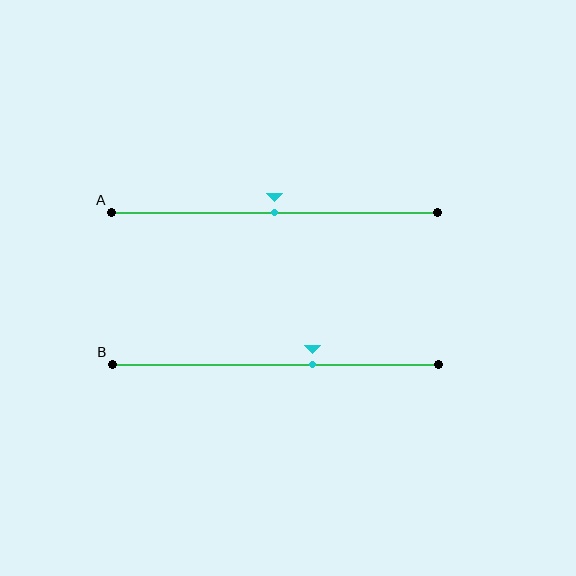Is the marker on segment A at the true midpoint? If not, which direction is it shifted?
Yes, the marker on segment A is at the true midpoint.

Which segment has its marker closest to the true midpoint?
Segment A has its marker closest to the true midpoint.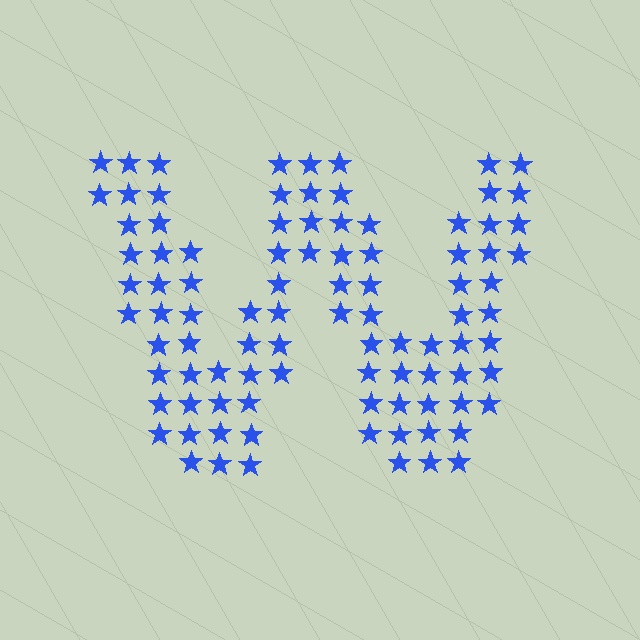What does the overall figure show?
The overall figure shows the letter W.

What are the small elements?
The small elements are stars.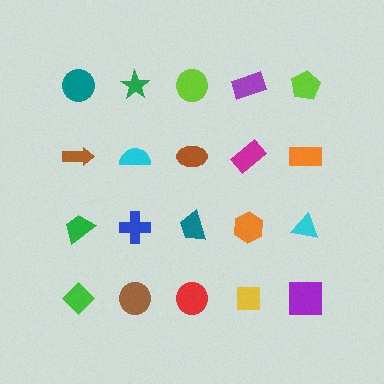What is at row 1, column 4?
A purple rectangle.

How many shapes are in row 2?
5 shapes.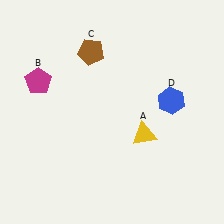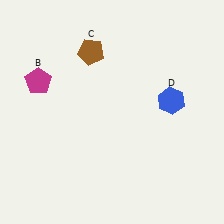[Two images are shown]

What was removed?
The yellow triangle (A) was removed in Image 2.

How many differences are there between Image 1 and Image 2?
There is 1 difference between the two images.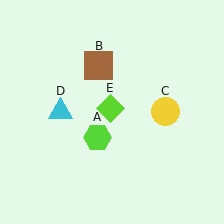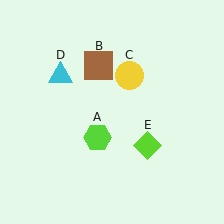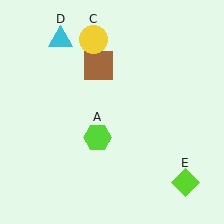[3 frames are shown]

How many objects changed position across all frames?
3 objects changed position: yellow circle (object C), cyan triangle (object D), lime diamond (object E).